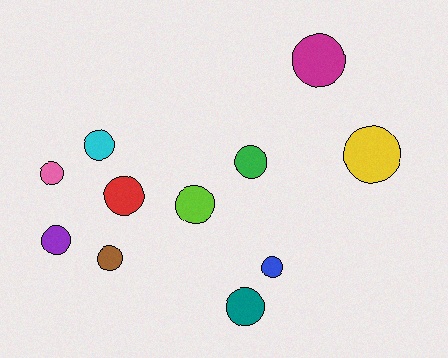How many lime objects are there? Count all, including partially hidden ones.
There is 1 lime object.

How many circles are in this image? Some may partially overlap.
There are 11 circles.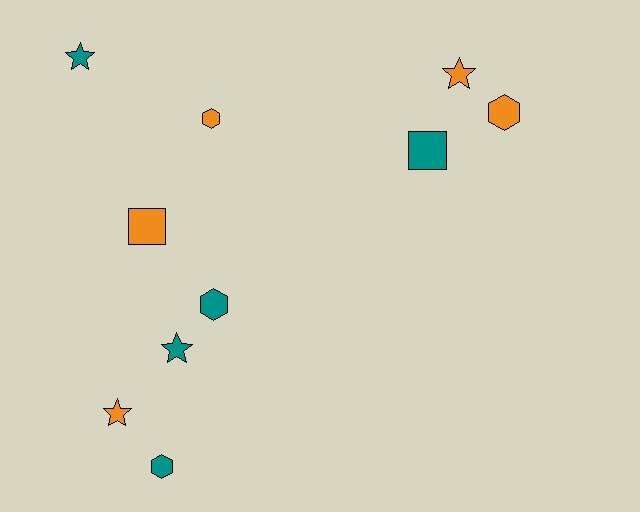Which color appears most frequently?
Orange, with 5 objects.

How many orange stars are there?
There are 2 orange stars.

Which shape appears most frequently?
Hexagon, with 4 objects.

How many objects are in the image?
There are 10 objects.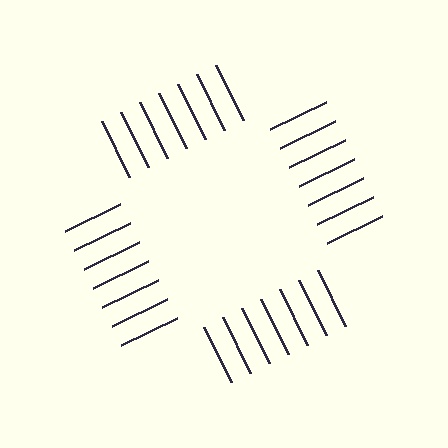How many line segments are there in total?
28 — 7 along each of the 4 edges.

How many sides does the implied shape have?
4 sides — the line-ends trace a square.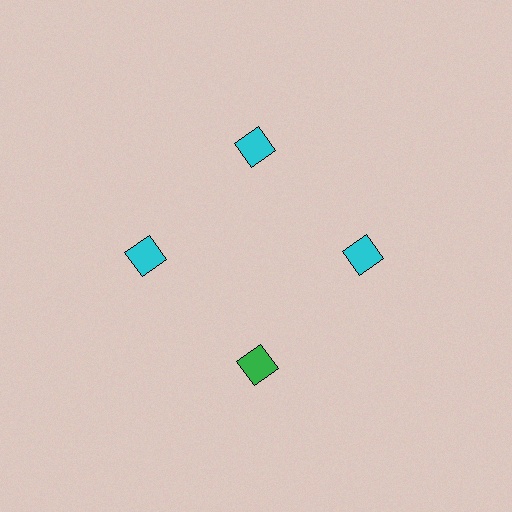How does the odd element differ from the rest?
It has a different color: green instead of cyan.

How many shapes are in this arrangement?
There are 4 shapes arranged in a ring pattern.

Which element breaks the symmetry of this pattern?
The green diamond at roughly the 6 o'clock position breaks the symmetry. All other shapes are cyan diamonds.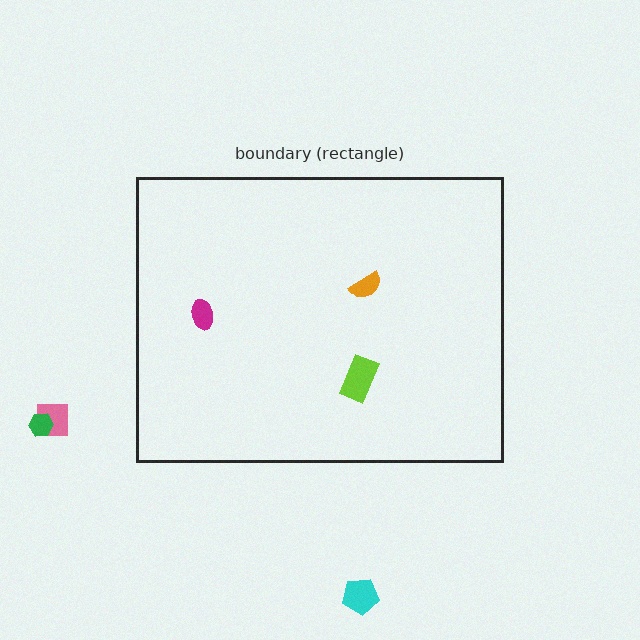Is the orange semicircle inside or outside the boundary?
Inside.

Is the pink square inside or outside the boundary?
Outside.